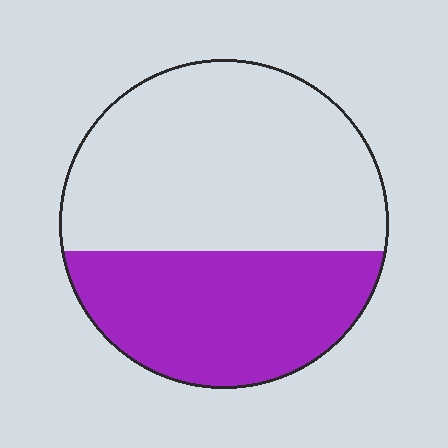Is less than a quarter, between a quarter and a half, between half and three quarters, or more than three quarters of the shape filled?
Between a quarter and a half.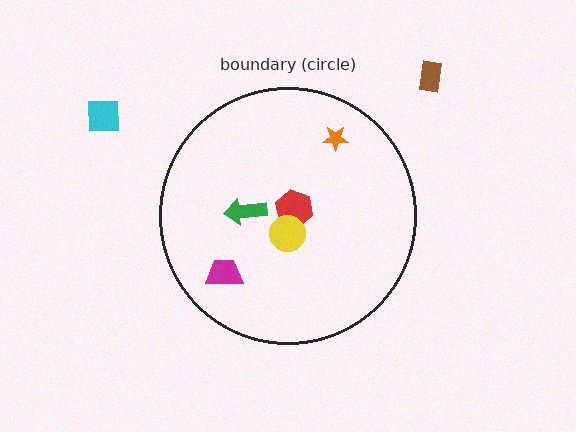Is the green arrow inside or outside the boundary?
Inside.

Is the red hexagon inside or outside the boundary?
Inside.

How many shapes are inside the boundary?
5 inside, 2 outside.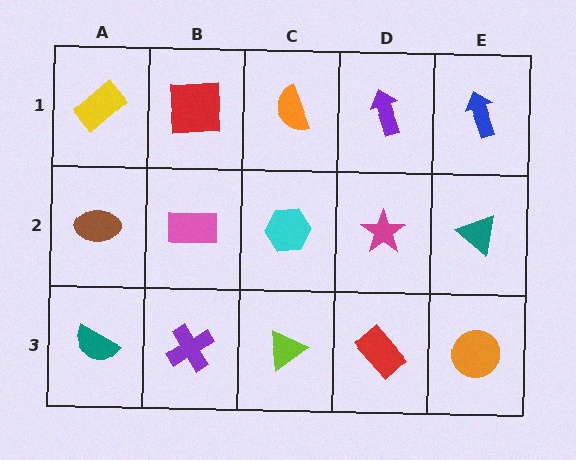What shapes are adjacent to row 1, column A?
A brown ellipse (row 2, column A), a red square (row 1, column B).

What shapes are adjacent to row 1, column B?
A pink rectangle (row 2, column B), a yellow rectangle (row 1, column A), an orange semicircle (row 1, column C).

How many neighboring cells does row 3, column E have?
2.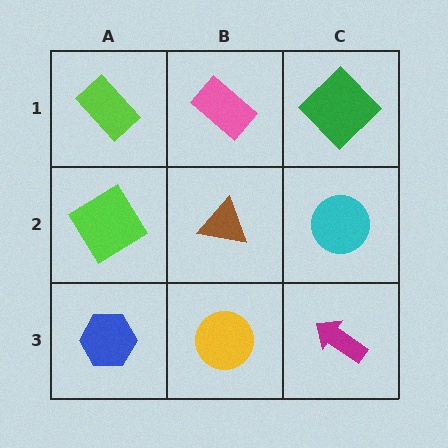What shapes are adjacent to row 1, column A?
A lime diamond (row 2, column A), a pink rectangle (row 1, column B).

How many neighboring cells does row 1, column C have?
2.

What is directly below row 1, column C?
A cyan circle.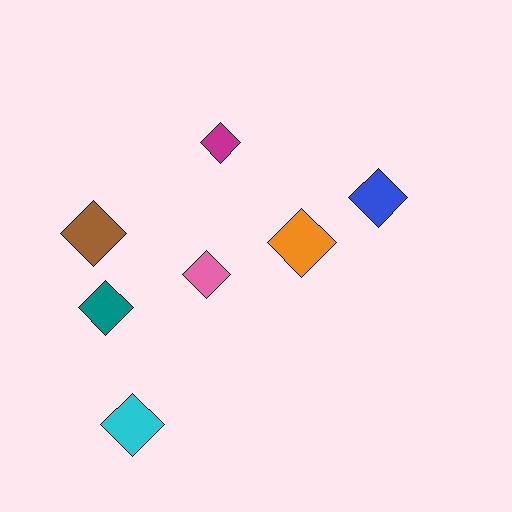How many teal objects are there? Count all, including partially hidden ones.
There is 1 teal object.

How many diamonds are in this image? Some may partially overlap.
There are 7 diamonds.